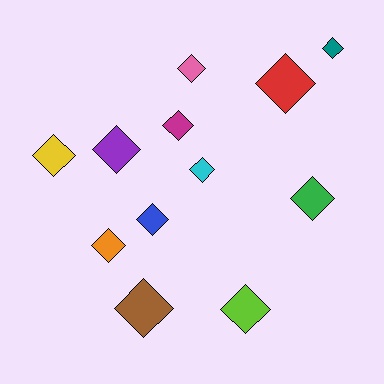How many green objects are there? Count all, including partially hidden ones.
There is 1 green object.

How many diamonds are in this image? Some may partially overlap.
There are 12 diamonds.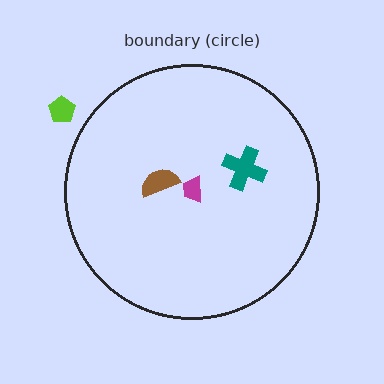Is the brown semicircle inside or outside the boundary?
Inside.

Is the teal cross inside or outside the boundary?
Inside.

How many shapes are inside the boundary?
3 inside, 1 outside.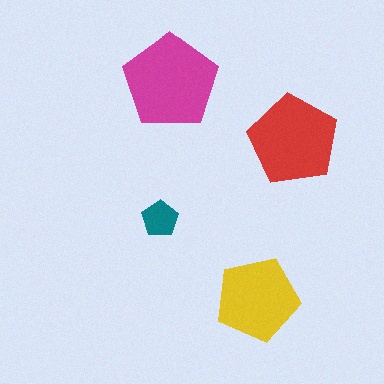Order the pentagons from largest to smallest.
the magenta one, the red one, the yellow one, the teal one.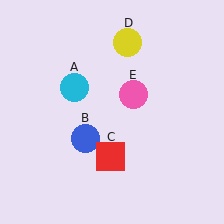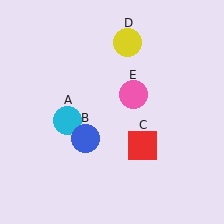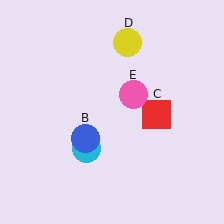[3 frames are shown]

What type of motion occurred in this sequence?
The cyan circle (object A), red square (object C) rotated counterclockwise around the center of the scene.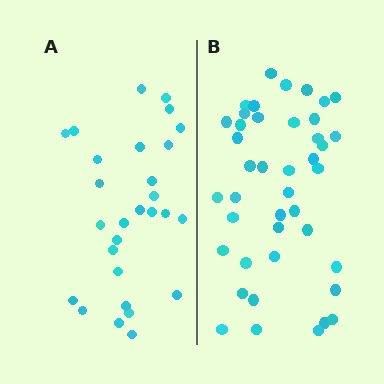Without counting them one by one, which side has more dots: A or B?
Region B (the right region) has more dots.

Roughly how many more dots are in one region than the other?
Region B has approximately 15 more dots than region A.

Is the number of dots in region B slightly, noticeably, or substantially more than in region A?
Region B has substantially more. The ratio is roughly 1.5 to 1.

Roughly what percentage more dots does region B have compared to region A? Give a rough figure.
About 50% more.